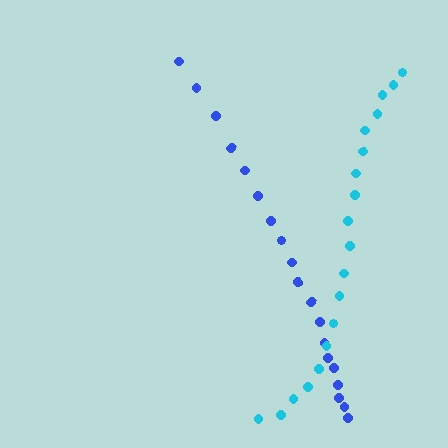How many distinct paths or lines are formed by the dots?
There are 2 distinct paths.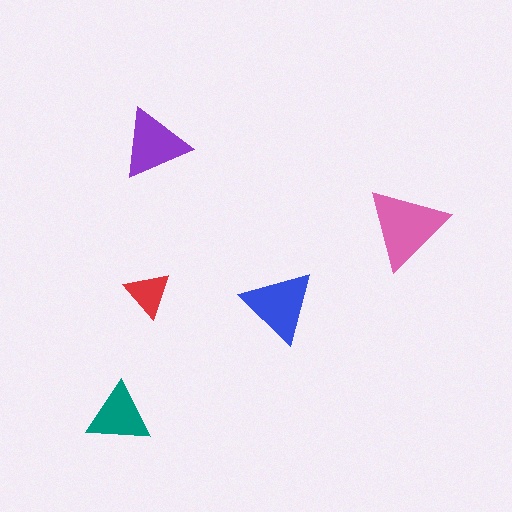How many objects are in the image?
There are 5 objects in the image.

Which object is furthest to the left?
The teal triangle is leftmost.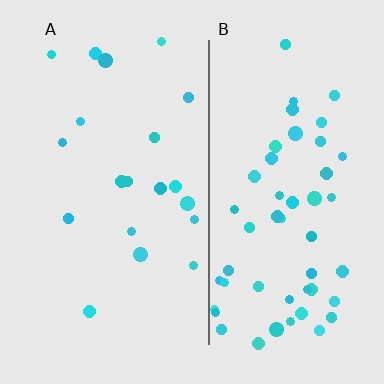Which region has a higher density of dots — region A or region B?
B (the right).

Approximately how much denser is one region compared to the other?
Approximately 2.6× — region B over region A.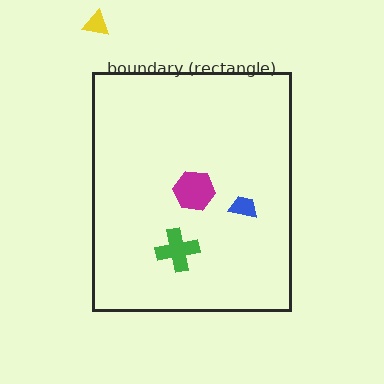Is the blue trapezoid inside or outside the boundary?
Inside.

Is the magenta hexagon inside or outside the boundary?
Inside.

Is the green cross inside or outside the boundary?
Inside.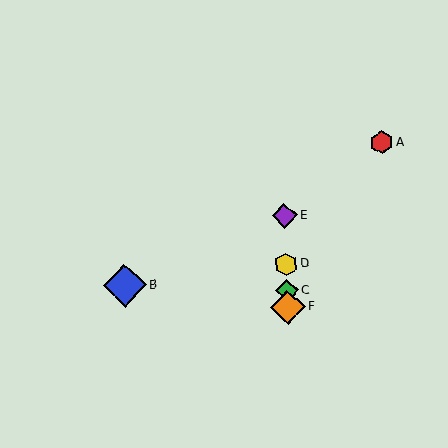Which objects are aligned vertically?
Objects C, D, E, F are aligned vertically.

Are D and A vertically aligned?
No, D is at x≈286 and A is at x≈382.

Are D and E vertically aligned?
Yes, both are at x≈286.